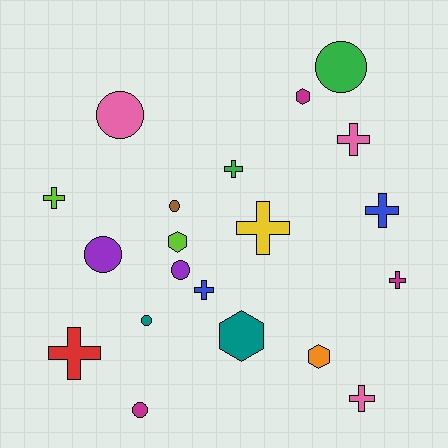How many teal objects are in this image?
There are 2 teal objects.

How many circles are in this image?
There are 7 circles.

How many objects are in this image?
There are 20 objects.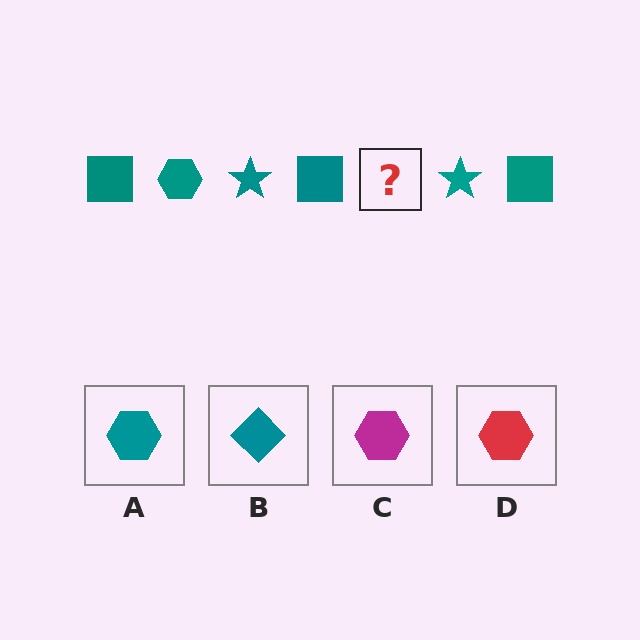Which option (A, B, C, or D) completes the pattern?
A.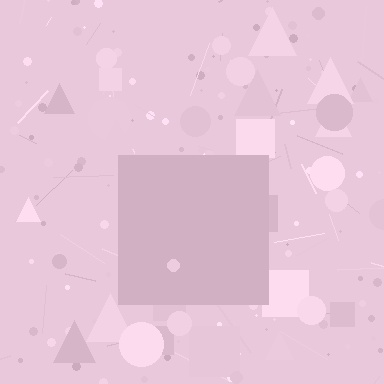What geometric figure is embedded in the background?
A square is embedded in the background.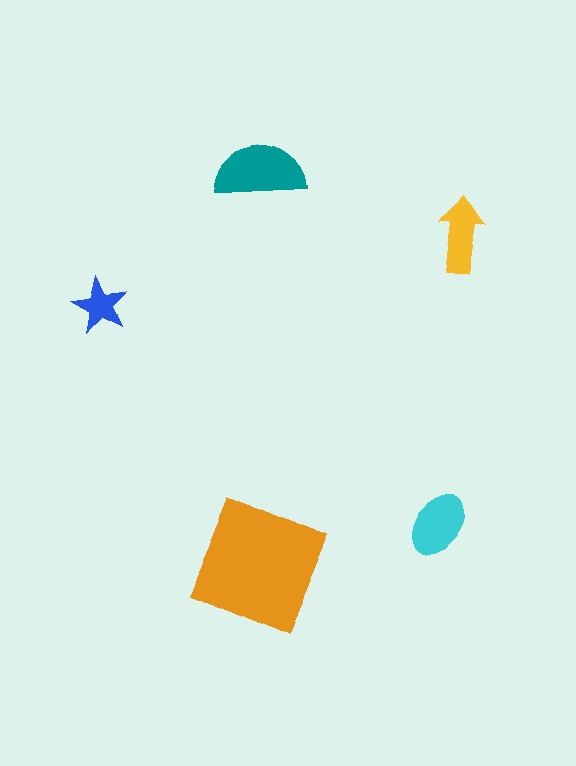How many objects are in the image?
There are 5 objects in the image.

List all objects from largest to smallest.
The orange square, the teal semicircle, the cyan ellipse, the yellow arrow, the blue star.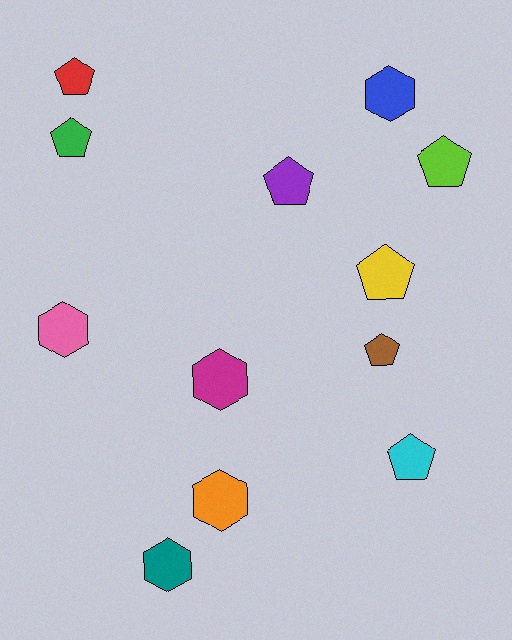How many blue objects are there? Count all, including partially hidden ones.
There is 1 blue object.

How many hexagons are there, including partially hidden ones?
There are 5 hexagons.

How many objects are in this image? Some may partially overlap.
There are 12 objects.